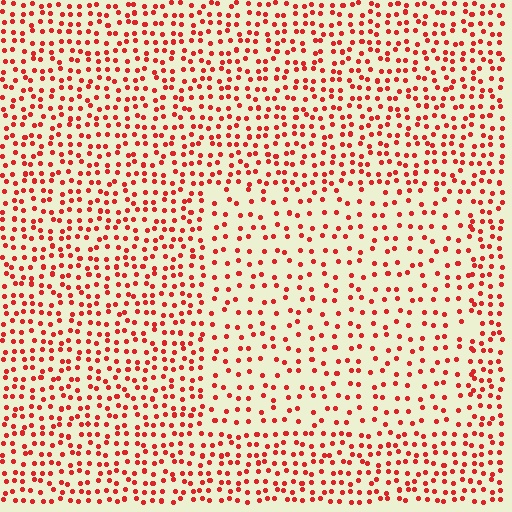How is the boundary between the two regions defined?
The boundary is defined by a change in element density (approximately 1.7x ratio). All elements are the same color, size, and shape.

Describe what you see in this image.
The image contains small red elements arranged at two different densities. A rectangle-shaped region is visible where the elements are less densely packed than the surrounding area.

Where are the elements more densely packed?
The elements are more densely packed outside the rectangle boundary.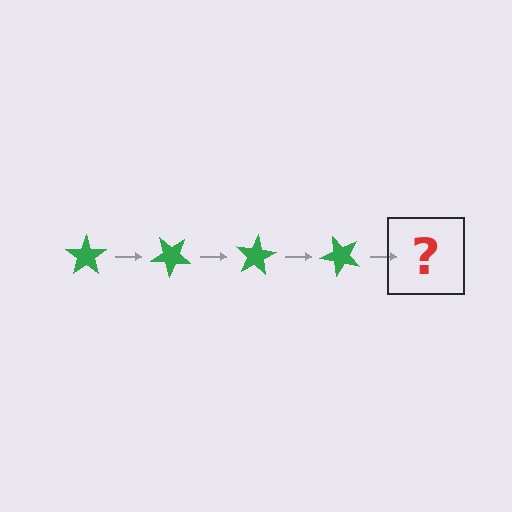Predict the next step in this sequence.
The next step is a green star rotated 160 degrees.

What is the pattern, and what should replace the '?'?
The pattern is that the star rotates 40 degrees each step. The '?' should be a green star rotated 160 degrees.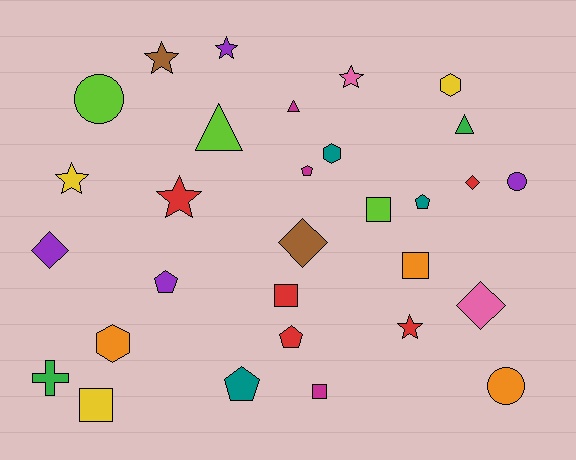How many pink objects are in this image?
There are 2 pink objects.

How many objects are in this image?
There are 30 objects.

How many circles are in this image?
There are 3 circles.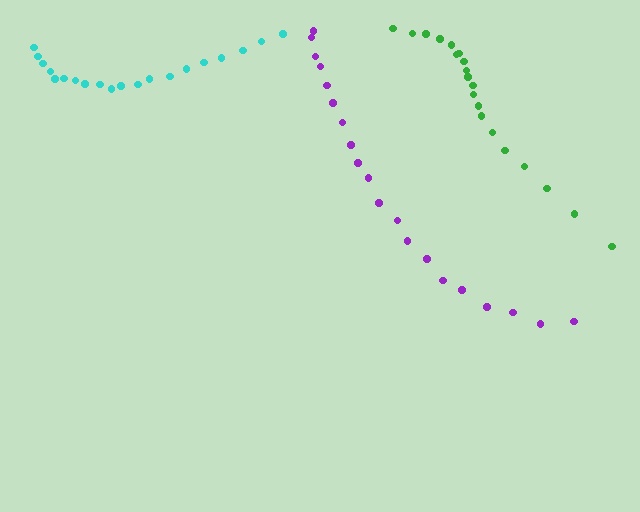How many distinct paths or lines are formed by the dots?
There are 3 distinct paths.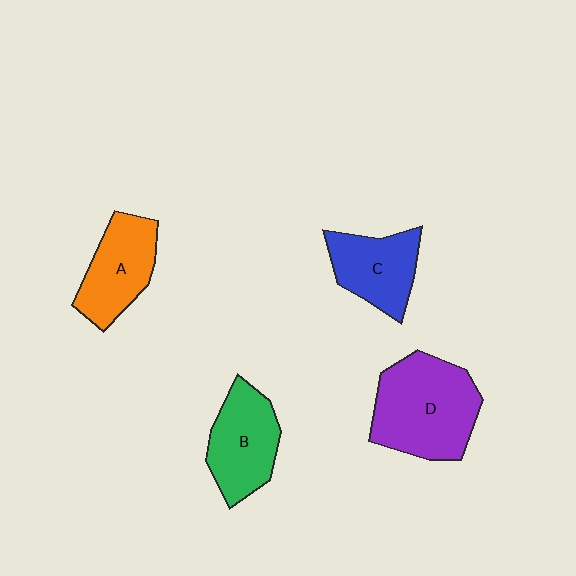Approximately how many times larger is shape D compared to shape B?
Approximately 1.4 times.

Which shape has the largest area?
Shape D (purple).